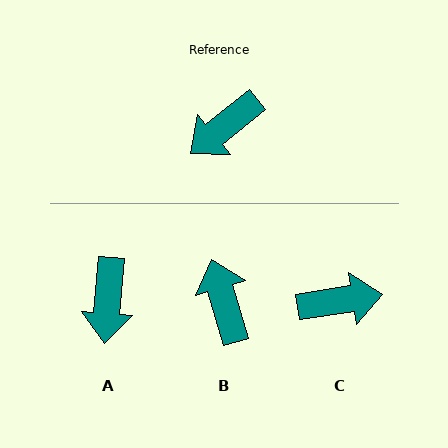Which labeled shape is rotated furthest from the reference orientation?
C, about 150 degrees away.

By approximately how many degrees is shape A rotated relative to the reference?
Approximately 46 degrees counter-clockwise.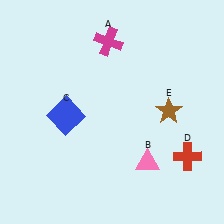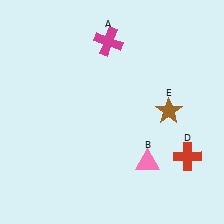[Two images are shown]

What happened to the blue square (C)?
The blue square (C) was removed in Image 2. It was in the bottom-left area of Image 1.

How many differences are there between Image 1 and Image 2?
There is 1 difference between the two images.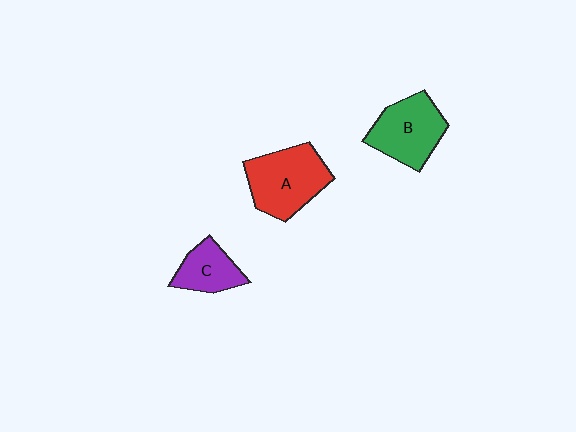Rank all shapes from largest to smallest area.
From largest to smallest: A (red), B (green), C (purple).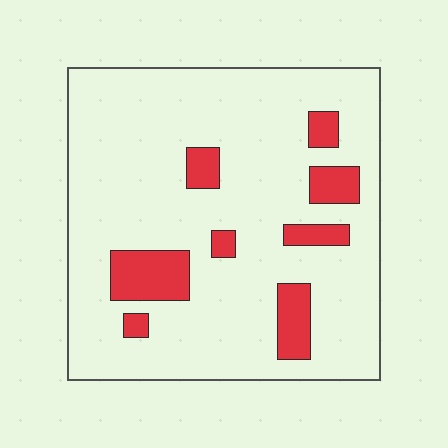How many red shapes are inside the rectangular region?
8.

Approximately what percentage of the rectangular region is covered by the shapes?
Approximately 15%.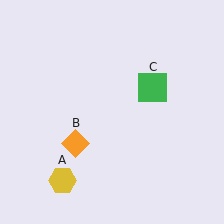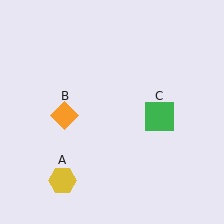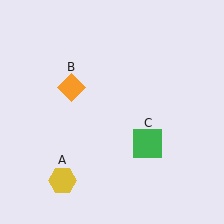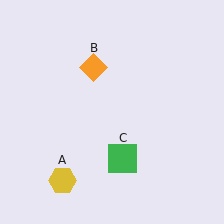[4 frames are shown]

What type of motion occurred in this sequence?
The orange diamond (object B), green square (object C) rotated clockwise around the center of the scene.